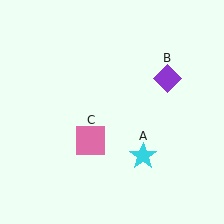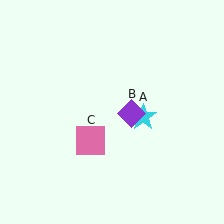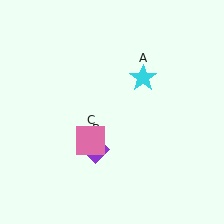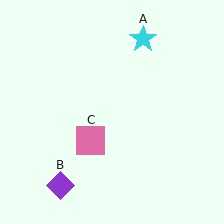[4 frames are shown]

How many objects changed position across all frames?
2 objects changed position: cyan star (object A), purple diamond (object B).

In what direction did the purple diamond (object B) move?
The purple diamond (object B) moved down and to the left.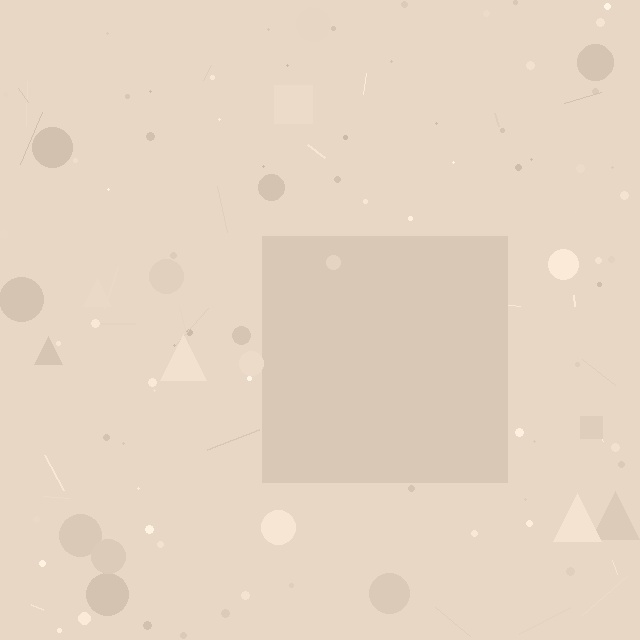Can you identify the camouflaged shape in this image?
The camouflaged shape is a square.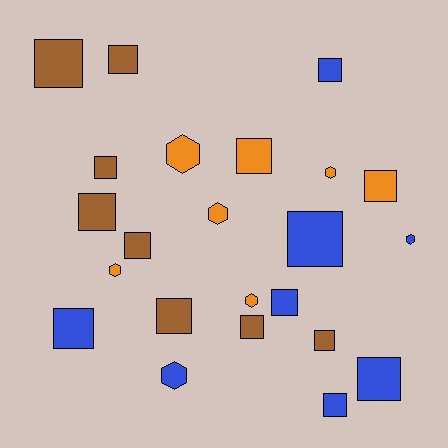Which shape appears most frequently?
Square, with 16 objects.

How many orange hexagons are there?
There are 5 orange hexagons.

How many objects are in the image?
There are 23 objects.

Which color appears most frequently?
Blue, with 8 objects.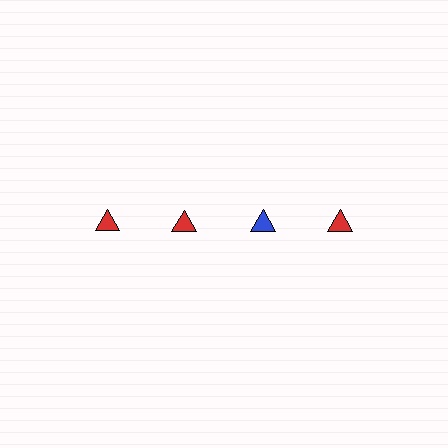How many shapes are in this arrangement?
There are 4 shapes arranged in a grid pattern.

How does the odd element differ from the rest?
It has a different color: blue instead of red.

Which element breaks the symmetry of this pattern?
The blue triangle in the top row, center column breaks the symmetry. All other shapes are red triangles.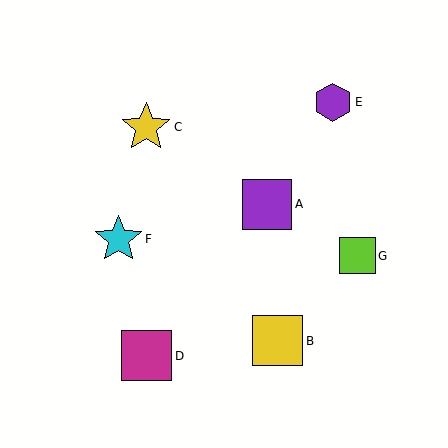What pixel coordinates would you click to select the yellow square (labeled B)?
Click at (278, 341) to select the yellow square B.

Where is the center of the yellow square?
The center of the yellow square is at (278, 341).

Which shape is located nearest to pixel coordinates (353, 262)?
The lime square (labeled G) at (357, 256) is nearest to that location.